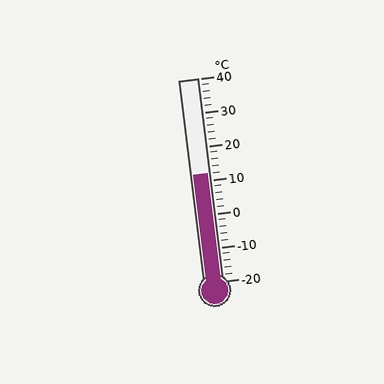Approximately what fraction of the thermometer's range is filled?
The thermometer is filled to approximately 55% of its range.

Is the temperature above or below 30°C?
The temperature is below 30°C.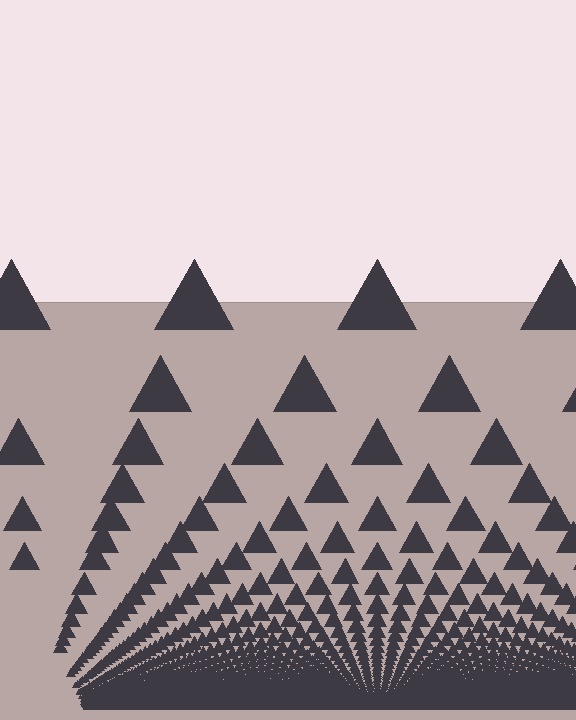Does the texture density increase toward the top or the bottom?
Density increases toward the bottom.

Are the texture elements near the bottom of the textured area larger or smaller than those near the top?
Smaller. The gradient is inverted — elements near the bottom are smaller and denser.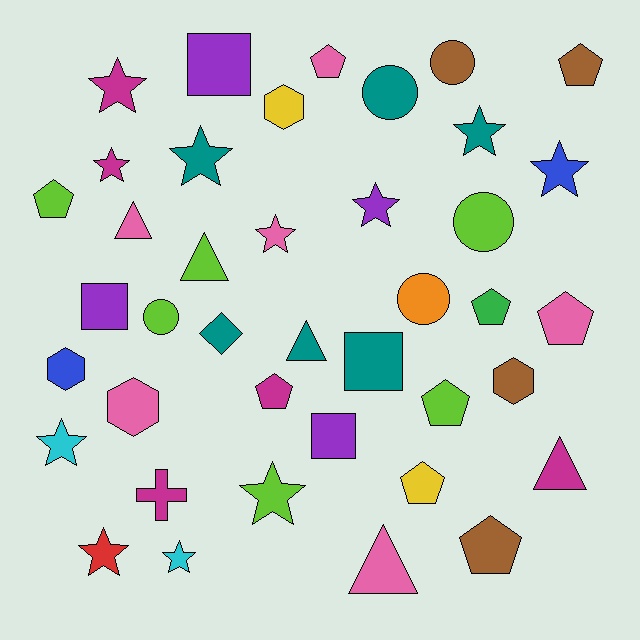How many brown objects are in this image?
There are 4 brown objects.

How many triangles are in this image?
There are 5 triangles.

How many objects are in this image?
There are 40 objects.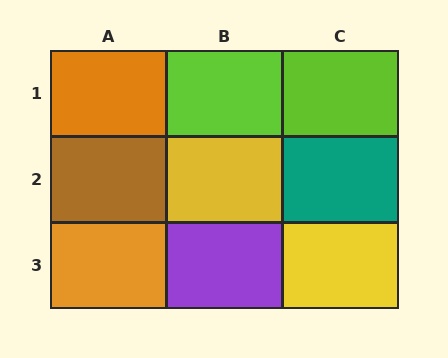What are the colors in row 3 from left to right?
Orange, purple, yellow.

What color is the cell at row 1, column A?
Orange.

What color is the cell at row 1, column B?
Lime.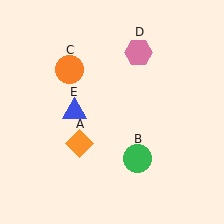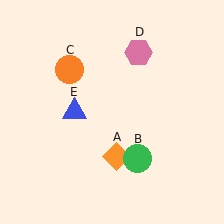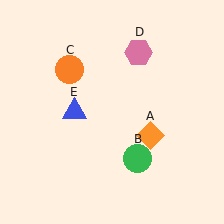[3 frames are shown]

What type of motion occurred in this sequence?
The orange diamond (object A) rotated counterclockwise around the center of the scene.